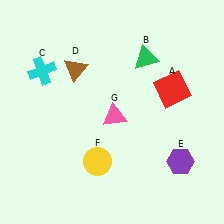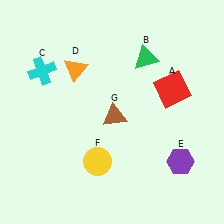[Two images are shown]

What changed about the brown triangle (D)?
In Image 1, D is brown. In Image 2, it changed to orange.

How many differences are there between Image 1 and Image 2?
There are 2 differences between the two images.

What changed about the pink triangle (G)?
In Image 1, G is pink. In Image 2, it changed to brown.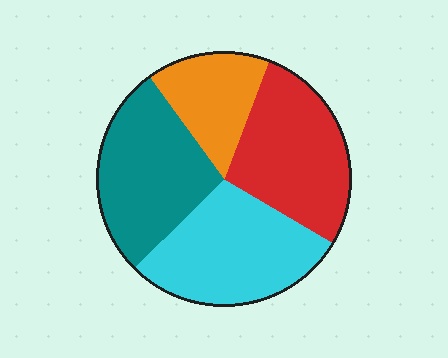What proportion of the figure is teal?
Teal covers 28% of the figure.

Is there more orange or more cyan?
Cyan.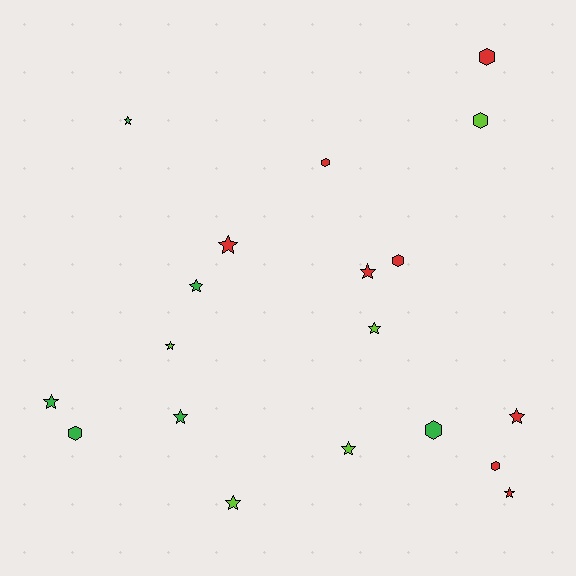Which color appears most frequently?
Red, with 8 objects.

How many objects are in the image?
There are 19 objects.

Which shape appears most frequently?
Star, with 12 objects.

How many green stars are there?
There are 4 green stars.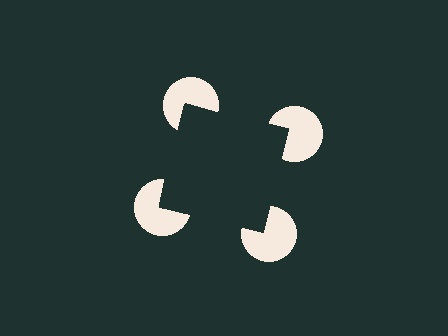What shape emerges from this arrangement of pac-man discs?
An illusory square — its edges are inferred from the aligned wedge cuts in the pac-man discs, not physically drawn.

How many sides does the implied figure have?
4 sides.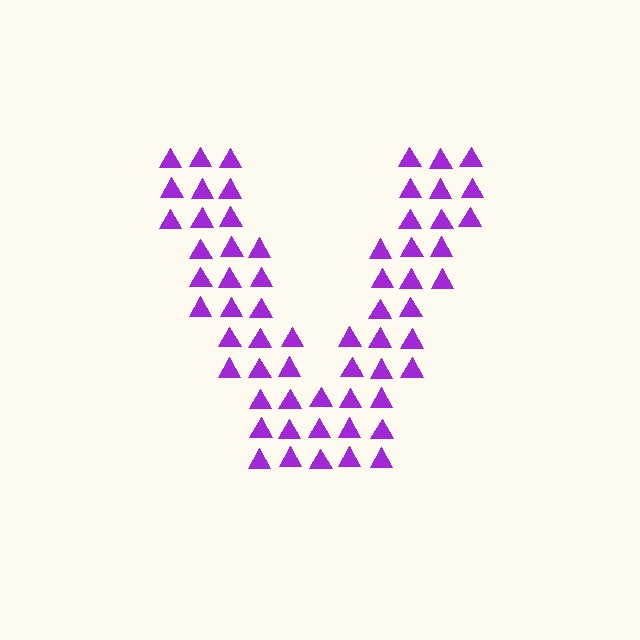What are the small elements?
The small elements are triangles.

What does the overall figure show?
The overall figure shows the letter V.